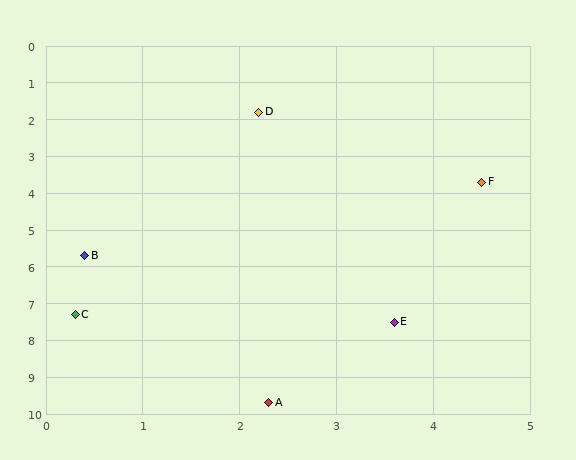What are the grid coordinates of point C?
Point C is at approximately (0.3, 7.3).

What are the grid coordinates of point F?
Point F is at approximately (4.5, 3.7).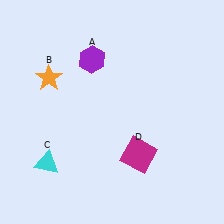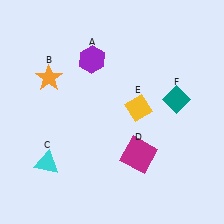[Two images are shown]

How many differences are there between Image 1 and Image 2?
There are 2 differences between the two images.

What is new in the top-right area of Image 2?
A teal diamond (F) was added in the top-right area of Image 2.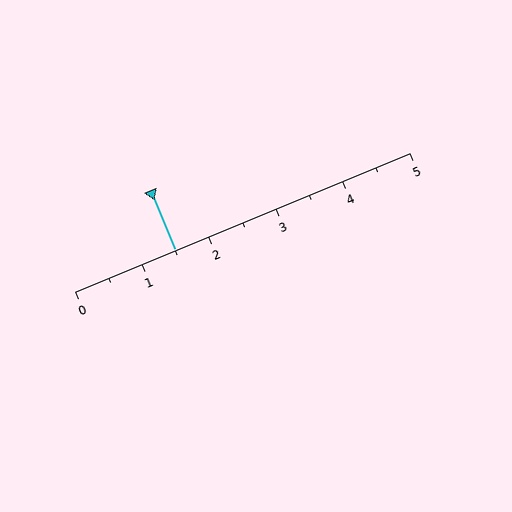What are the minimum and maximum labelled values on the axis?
The axis runs from 0 to 5.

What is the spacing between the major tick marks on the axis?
The major ticks are spaced 1 apart.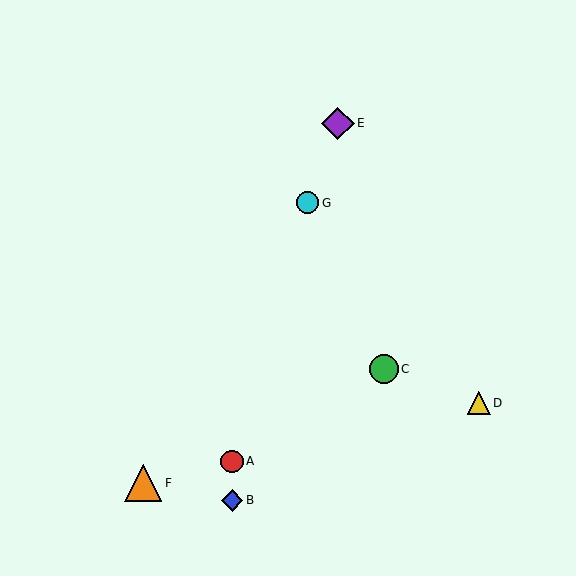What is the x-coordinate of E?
Object E is at x≈338.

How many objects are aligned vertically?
2 objects (A, B) are aligned vertically.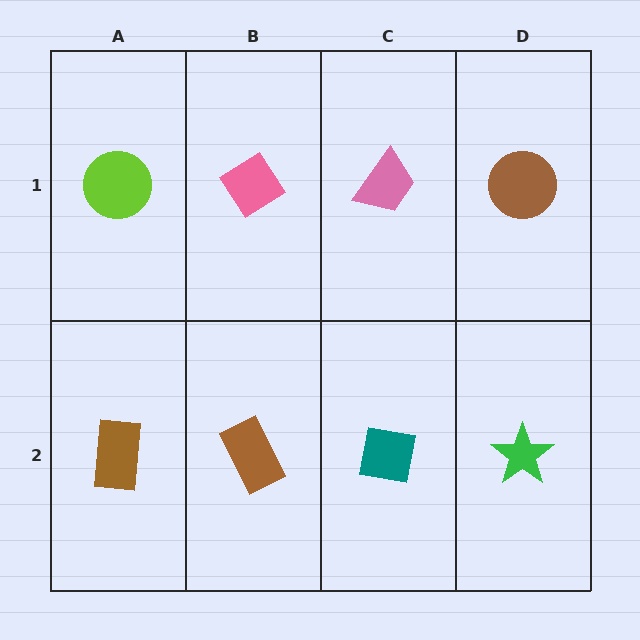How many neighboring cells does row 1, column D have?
2.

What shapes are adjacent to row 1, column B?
A brown rectangle (row 2, column B), a lime circle (row 1, column A), a pink trapezoid (row 1, column C).